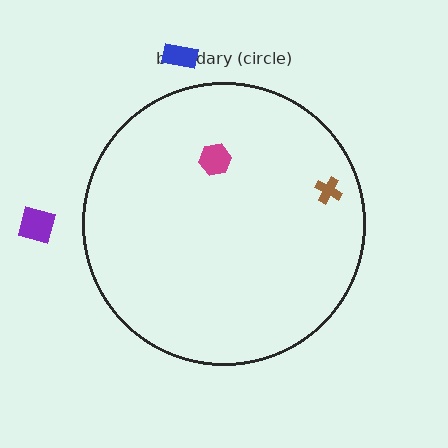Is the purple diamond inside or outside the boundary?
Outside.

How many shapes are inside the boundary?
2 inside, 2 outside.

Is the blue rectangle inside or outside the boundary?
Outside.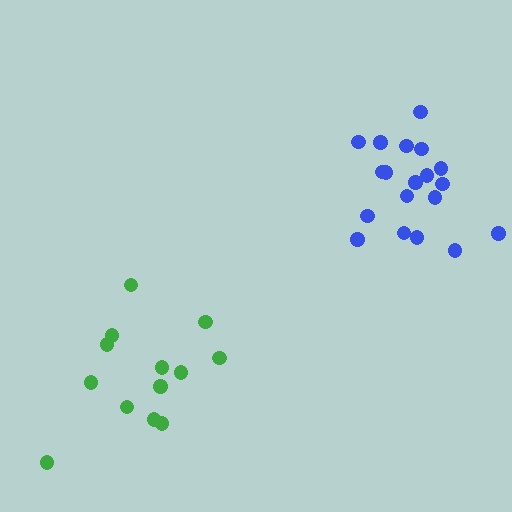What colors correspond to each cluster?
The clusters are colored: blue, green.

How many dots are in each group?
Group 1: 19 dots, Group 2: 13 dots (32 total).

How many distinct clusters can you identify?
There are 2 distinct clusters.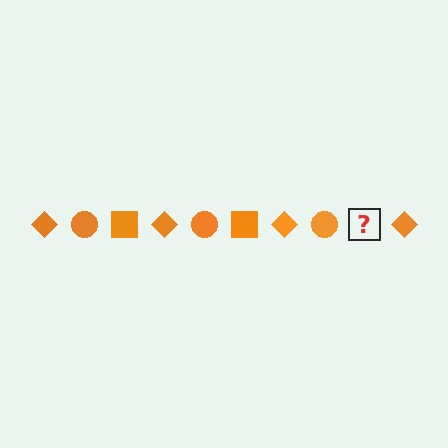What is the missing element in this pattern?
The missing element is an orange square.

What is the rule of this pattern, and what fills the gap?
The rule is that the pattern cycles through diamond, circle, square shapes in orange. The gap should be filled with an orange square.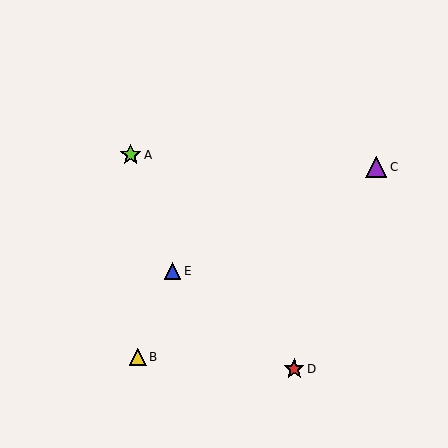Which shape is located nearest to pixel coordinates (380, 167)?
The purple triangle (labeled C) at (376, 167) is nearest to that location.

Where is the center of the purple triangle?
The center of the purple triangle is at (376, 167).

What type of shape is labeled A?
Shape A is a lime star.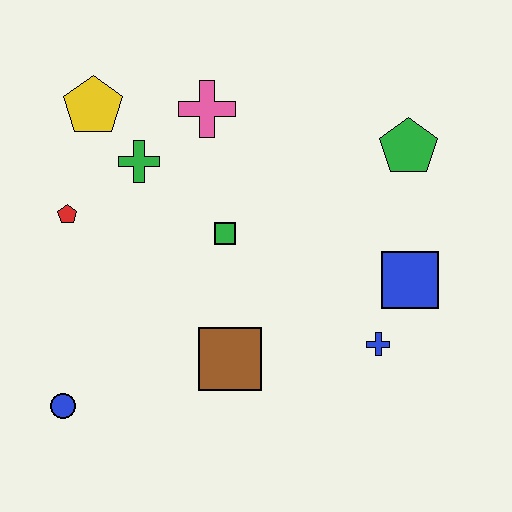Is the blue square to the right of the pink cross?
Yes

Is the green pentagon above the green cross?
Yes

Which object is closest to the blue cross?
The blue square is closest to the blue cross.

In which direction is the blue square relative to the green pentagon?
The blue square is below the green pentagon.